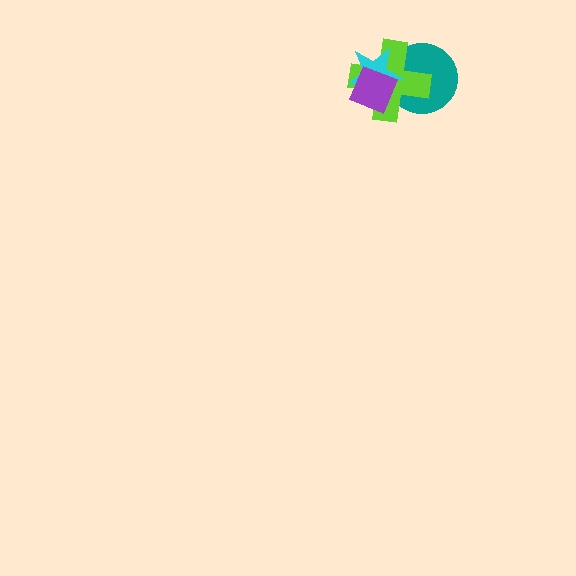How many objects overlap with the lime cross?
3 objects overlap with the lime cross.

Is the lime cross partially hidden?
Yes, it is partially covered by another shape.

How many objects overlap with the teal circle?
3 objects overlap with the teal circle.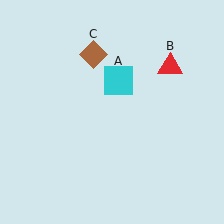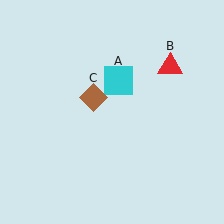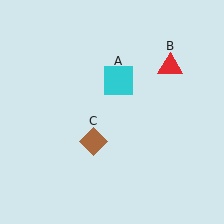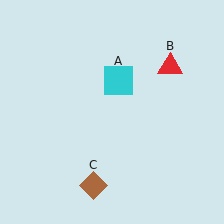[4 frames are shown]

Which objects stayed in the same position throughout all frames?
Cyan square (object A) and red triangle (object B) remained stationary.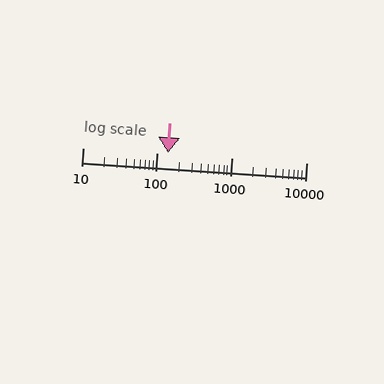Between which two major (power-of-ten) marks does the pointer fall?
The pointer is between 100 and 1000.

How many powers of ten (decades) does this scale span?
The scale spans 3 decades, from 10 to 10000.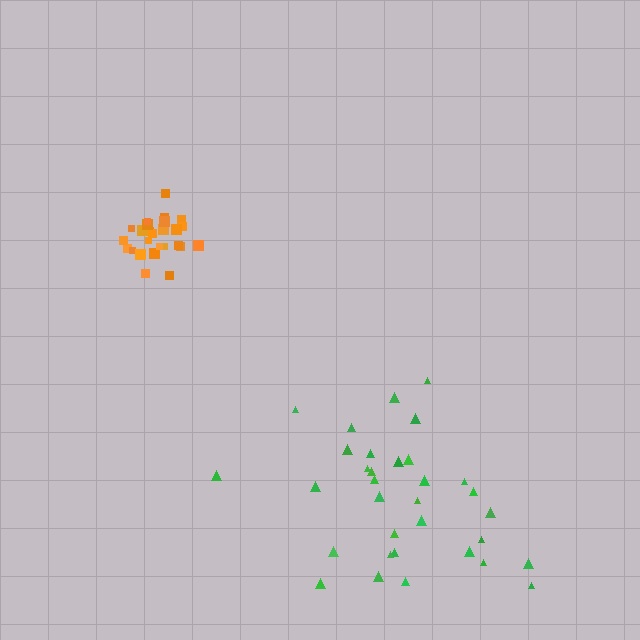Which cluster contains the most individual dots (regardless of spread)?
Green (33).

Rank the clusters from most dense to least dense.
orange, green.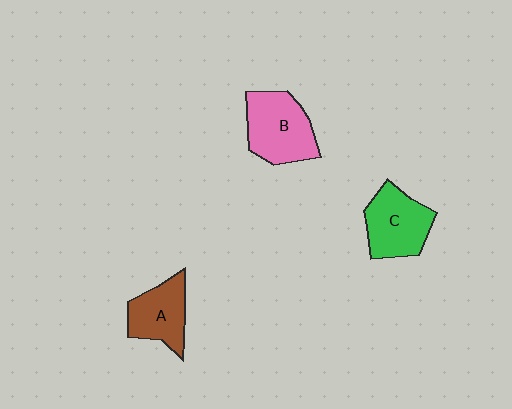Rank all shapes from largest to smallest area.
From largest to smallest: B (pink), C (green), A (brown).